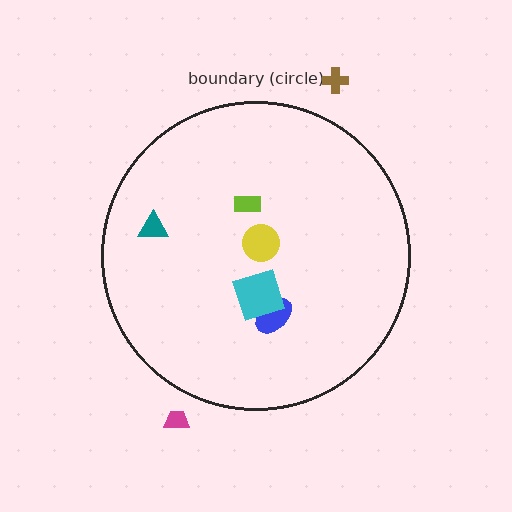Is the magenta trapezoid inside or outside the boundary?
Outside.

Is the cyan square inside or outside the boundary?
Inside.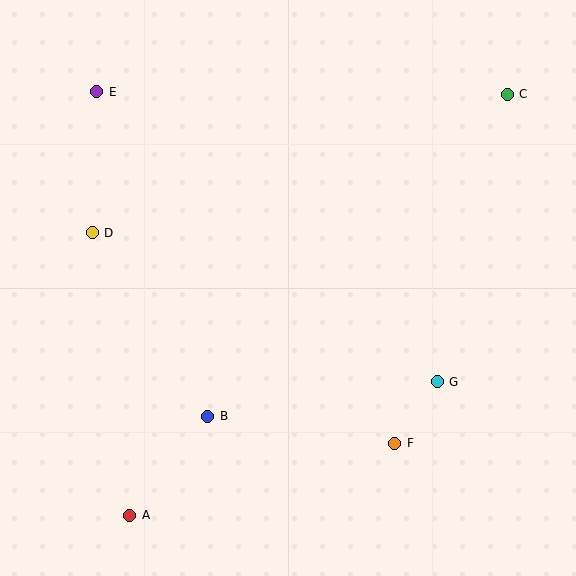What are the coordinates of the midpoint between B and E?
The midpoint between B and E is at (152, 254).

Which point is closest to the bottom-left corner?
Point A is closest to the bottom-left corner.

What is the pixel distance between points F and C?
The distance between F and C is 366 pixels.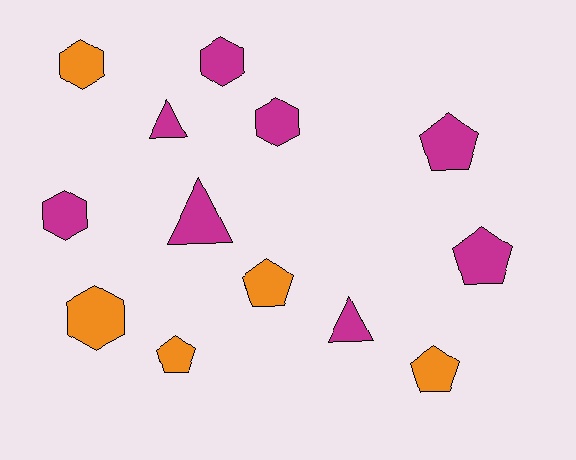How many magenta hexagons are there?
There are 3 magenta hexagons.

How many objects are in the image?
There are 13 objects.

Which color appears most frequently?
Magenta, with 8 objects.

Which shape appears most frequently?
Pentagon, with 5 objects.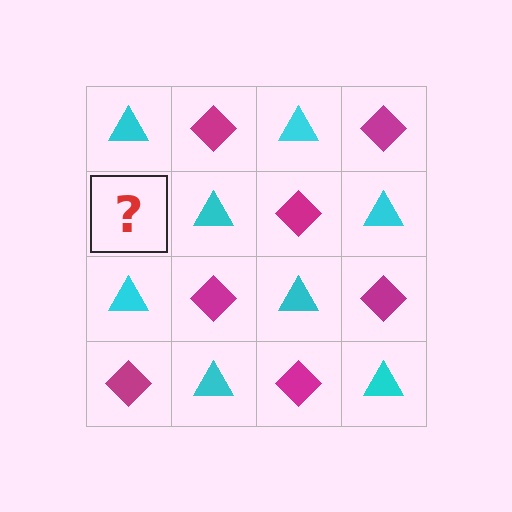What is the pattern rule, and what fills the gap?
The rule is that it alternates cyan triangle and magenta diamond in a checkerboard pattern. The gap should be filled with a magenta diamond.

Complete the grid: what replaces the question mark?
The question mark should be replaced with a magenta diamond.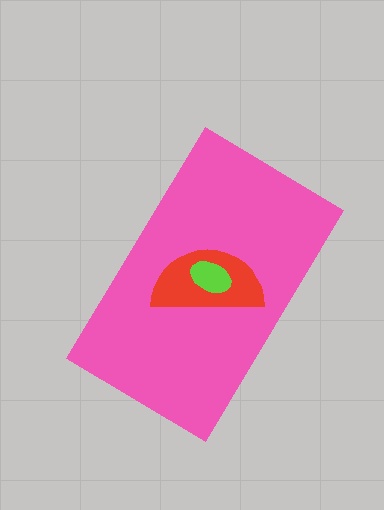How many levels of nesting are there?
3.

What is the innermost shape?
The lime ellipse.